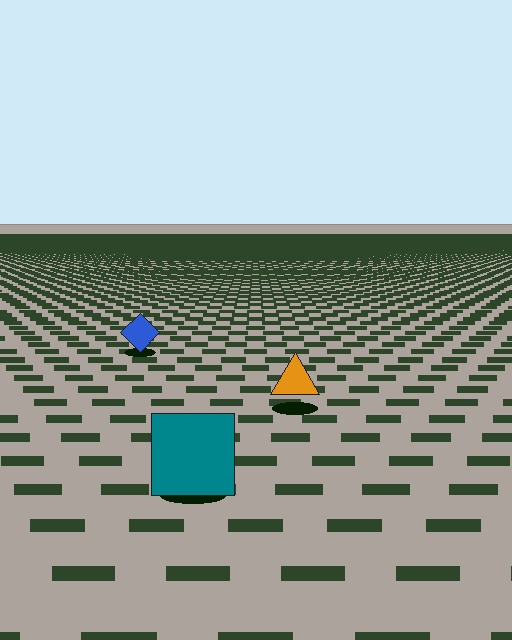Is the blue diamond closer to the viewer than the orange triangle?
No. The orange triangle is closer — you can tell from the texture gradient: the ground texture is coarser near it.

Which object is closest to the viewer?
The teal square is closest. The texture marks near it are larger and more spread out.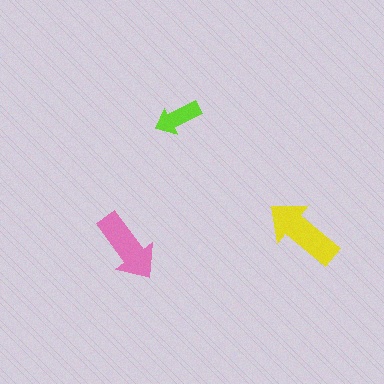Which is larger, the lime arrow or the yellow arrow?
The yellow one.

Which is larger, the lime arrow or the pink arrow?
The pink one.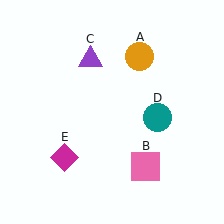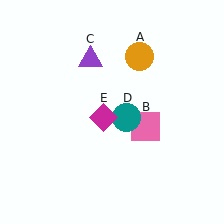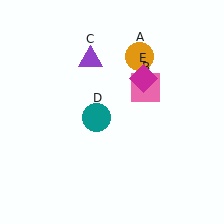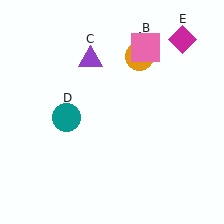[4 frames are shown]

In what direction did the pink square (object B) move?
The pink square (object B) moved up.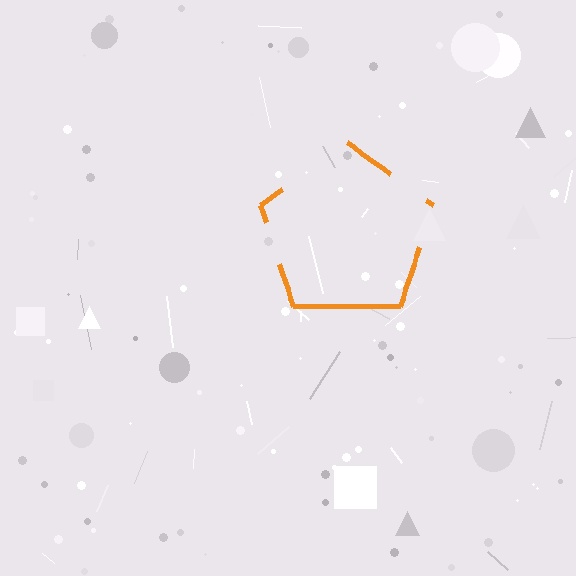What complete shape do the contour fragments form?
The contour fragments form a pentagon.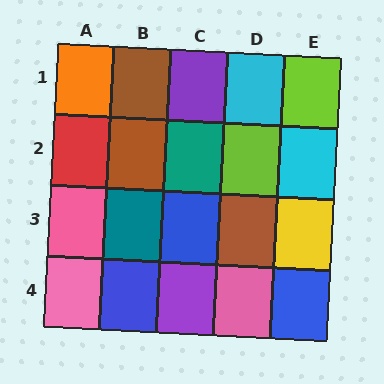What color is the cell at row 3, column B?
Teal.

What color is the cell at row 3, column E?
Yellow.